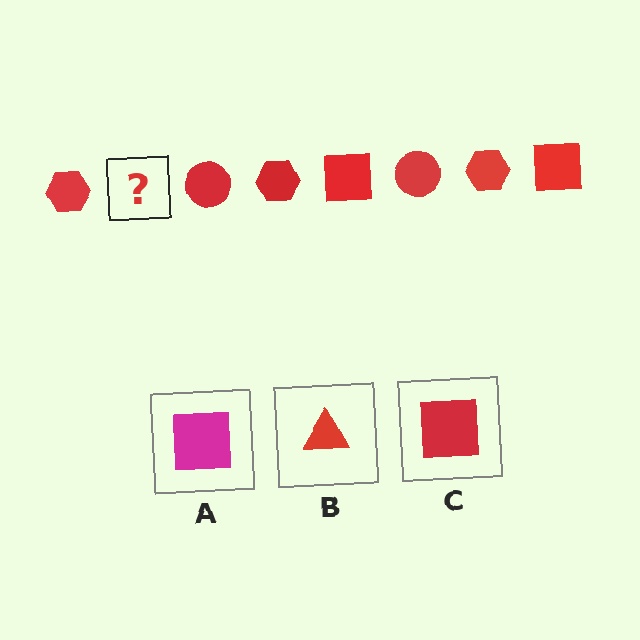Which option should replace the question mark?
Option C.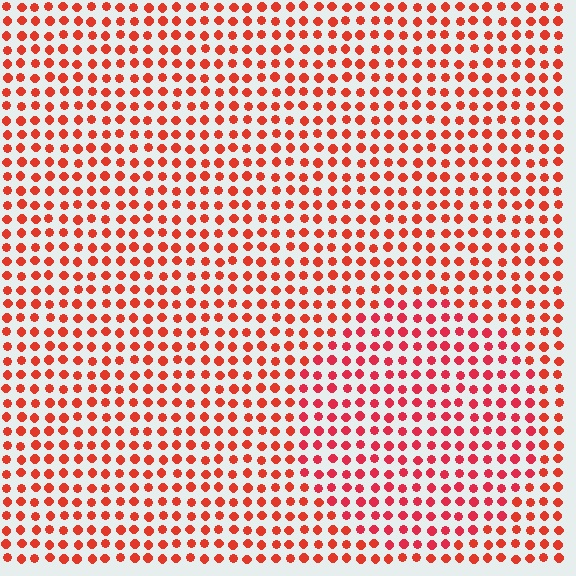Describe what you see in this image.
The image is filled with small red elements in a uniform arrangement. A circle-shaped region is visible where the elements are tinted to a slightly different hue, forming a subtle color boundary.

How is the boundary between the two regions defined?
The boundary is defined purely by a slight shift in hue (about 16 degrees). Spacing, size, and orientation are identical on both sides.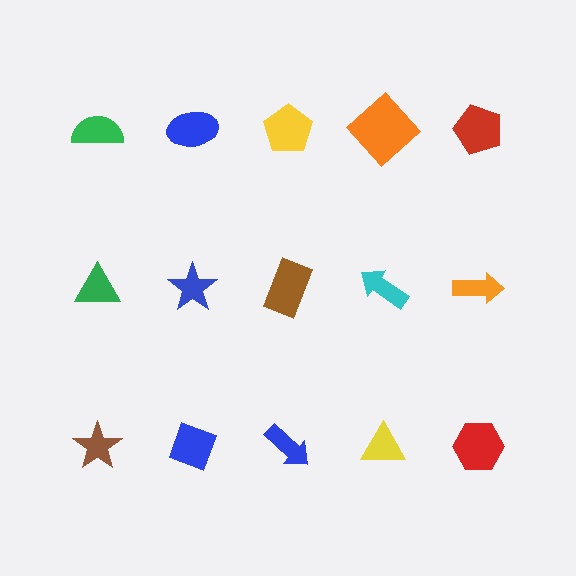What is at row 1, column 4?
An orange diamond.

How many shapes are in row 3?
5 shapes.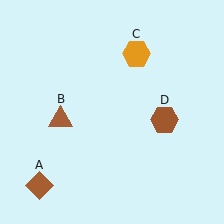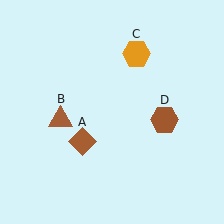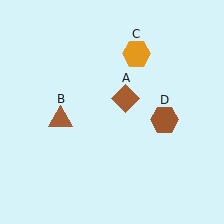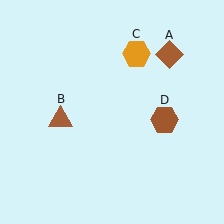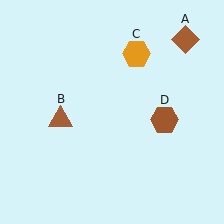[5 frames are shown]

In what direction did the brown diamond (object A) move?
The brown diamond (object A) moved up and to the right.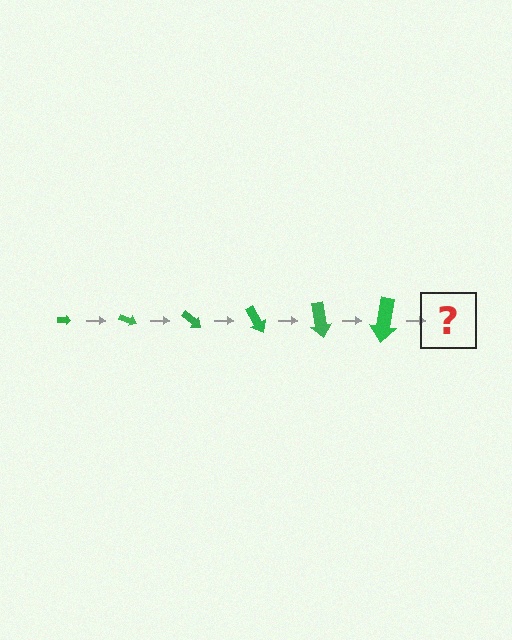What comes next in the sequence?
The next element should be an arrow, larger than the previous one and rotated 120 degrees from the start.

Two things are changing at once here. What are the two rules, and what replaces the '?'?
The two rules are that the arrow grows larger each step and it rotates 20 degrees each step. The '?' should be an arrow, larger than the previous one and rotated 120 degrees from the start.